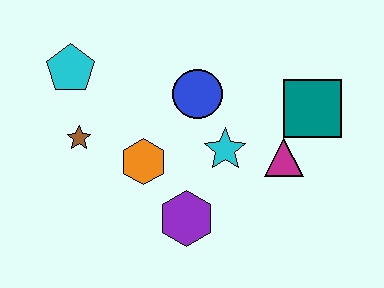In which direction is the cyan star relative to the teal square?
The cyan star is to the left of the teal square.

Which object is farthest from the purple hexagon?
The cyan pentagon is farthest from the purple hexagon.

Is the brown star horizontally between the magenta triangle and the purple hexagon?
No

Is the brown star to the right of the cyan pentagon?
Yes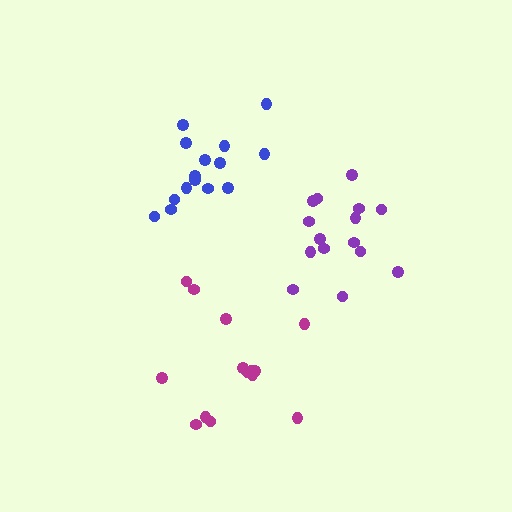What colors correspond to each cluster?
The clusters are colored: magenta, blue, purple.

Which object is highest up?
The blue cluster is topmost.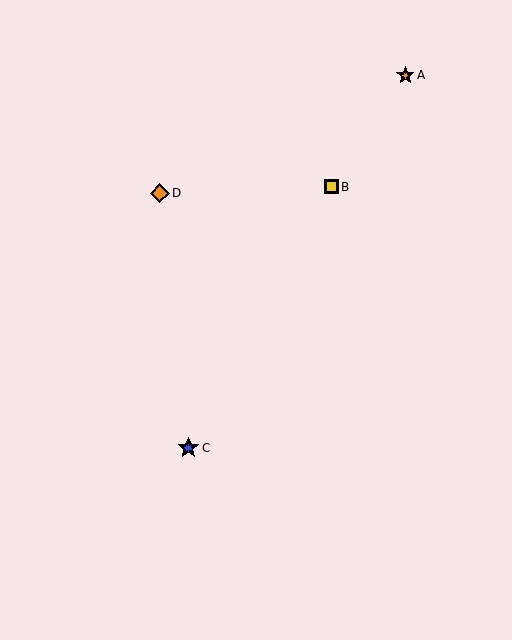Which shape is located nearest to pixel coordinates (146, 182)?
The orange diamond (labeled D) at (160, 193) is nearest to that location.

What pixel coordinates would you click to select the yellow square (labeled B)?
Click at (331, 187) to select the yellow square B.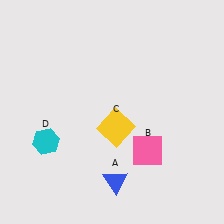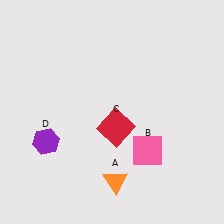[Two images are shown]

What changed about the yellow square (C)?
In Image 1, C is yellow. In Image 2, it changed to red.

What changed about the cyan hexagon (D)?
In Image 1, D is cyan. In Image 2, it changed to purple.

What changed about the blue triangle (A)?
In Image 1, A is blue. In Image 2, it changed to orange.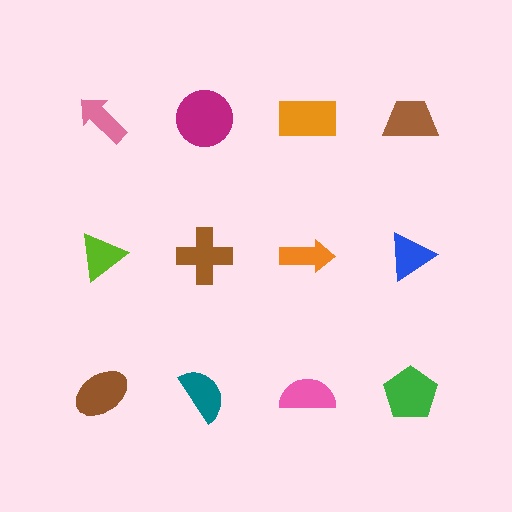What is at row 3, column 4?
A green pentagon.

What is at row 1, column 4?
A brown trapezoid.